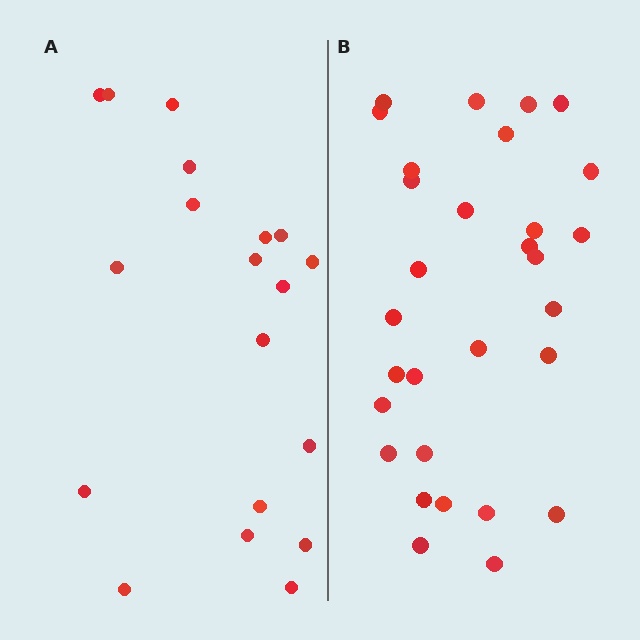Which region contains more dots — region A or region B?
Region B (the right region) has more dots.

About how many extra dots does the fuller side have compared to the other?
Region B has roughly 12 or so more dots than region A.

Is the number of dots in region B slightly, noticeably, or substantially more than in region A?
Region B has substantially more. The ratio is roughly 1.6 to 1.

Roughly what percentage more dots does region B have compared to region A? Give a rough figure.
About 60% more.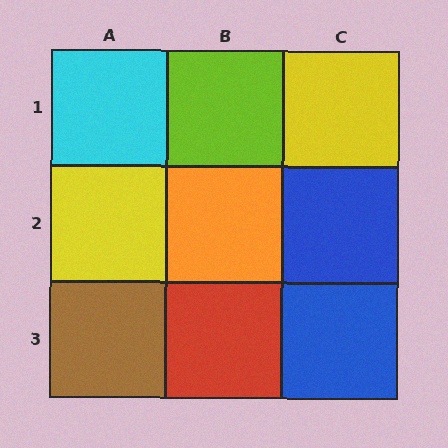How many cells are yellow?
2 cells are yellow.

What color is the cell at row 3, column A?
Brown.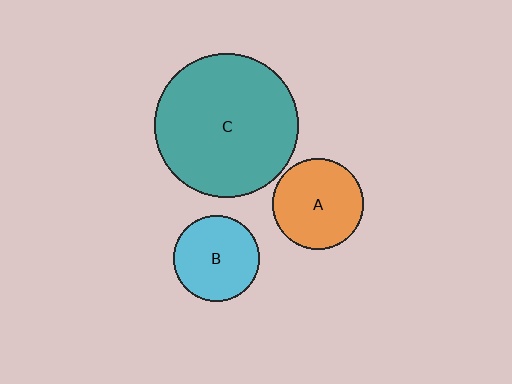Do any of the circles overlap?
No, none of the circles overlap.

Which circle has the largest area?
Circle C (teal).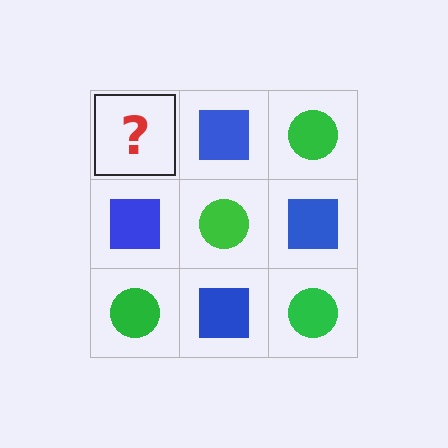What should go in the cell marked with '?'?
The missing cell should contain a green circle.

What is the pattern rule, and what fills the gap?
The rule is that it alternates green circle and blue square in a checkerboard pattern. The gap should be filled with a green circle.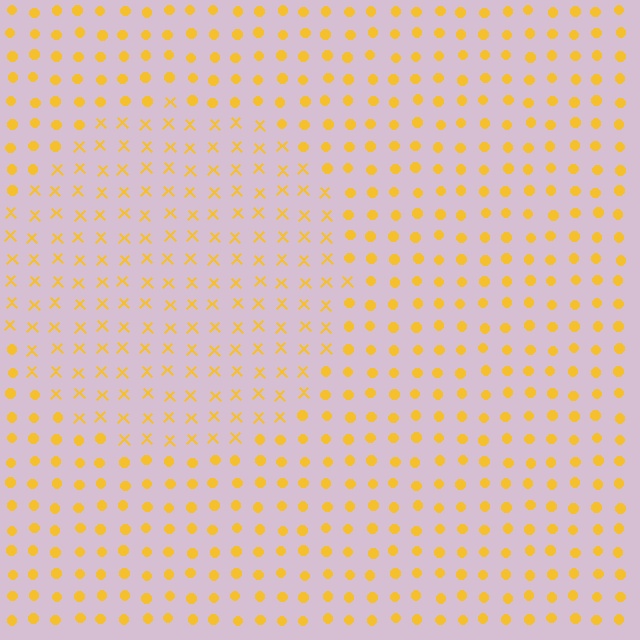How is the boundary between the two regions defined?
The boundary is defined by a change in element shape: X marks inside vs. circles outside. All elements share the same color and spacing.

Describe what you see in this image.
The image is filled with small yellow elements arranged in a uniform grid. A circle-shaped region contains X marks, while the surrounding area contains circles. The boundary is defined purely by the change in element shape.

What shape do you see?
I see a circle.